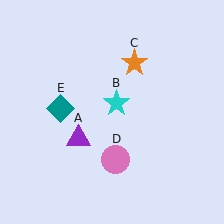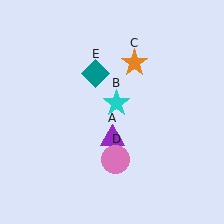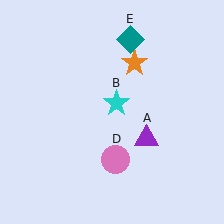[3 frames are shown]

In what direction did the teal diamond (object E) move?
The teal diamond (object E) moved up and to the right.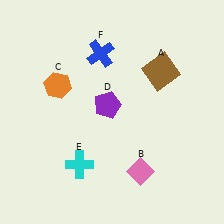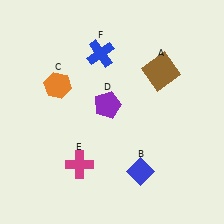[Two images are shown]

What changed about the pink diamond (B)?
In Image 1, B is pink. In Image 2, it changed to blue.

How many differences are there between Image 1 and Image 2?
There are 2 differences between the two images.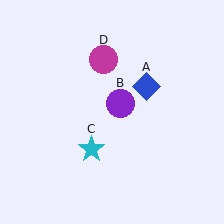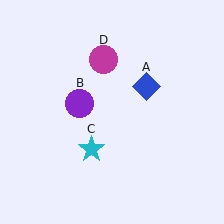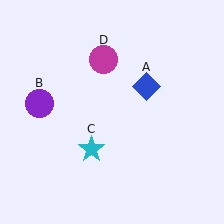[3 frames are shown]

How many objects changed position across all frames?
1 object changed position: purple circle (object B).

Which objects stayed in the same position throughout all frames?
Blue diamond (object A) and cyan star (object C) and magenta circle (object D) remained stationary.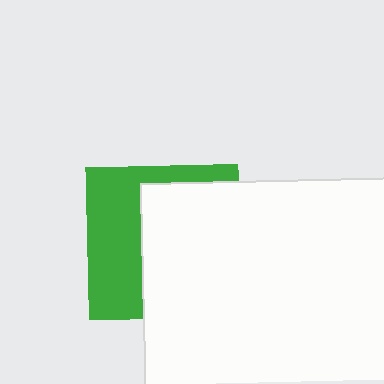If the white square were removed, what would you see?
You would see the complete green square.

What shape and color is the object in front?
The object in front is a white square.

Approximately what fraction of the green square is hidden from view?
Roughly 58% of the green square is hidden behind the white square.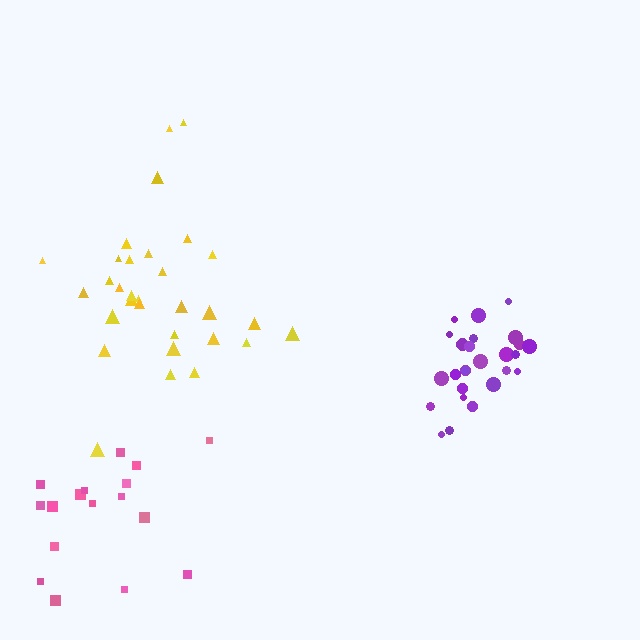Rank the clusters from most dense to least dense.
purple, yellow, pink.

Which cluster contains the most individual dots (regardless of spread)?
Yellow (31).